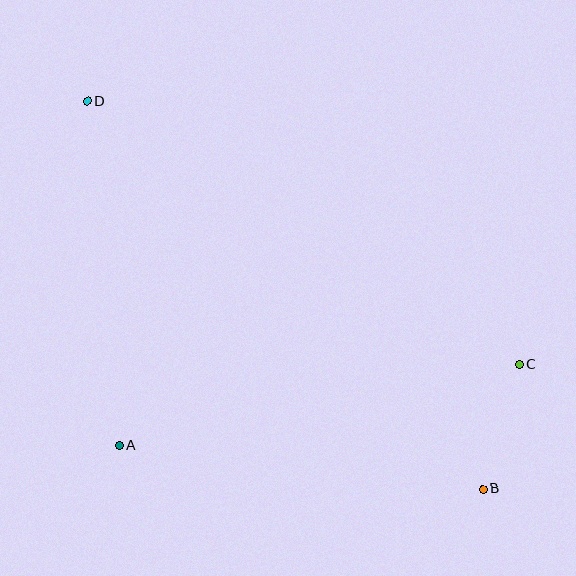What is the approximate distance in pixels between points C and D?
The distance between C and D is approximately 506 pixels.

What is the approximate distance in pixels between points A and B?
The distance between A and B is approximately 366 pixels.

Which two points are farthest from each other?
Points B and D are farthest from each other.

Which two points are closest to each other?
Points B and C are closest to each other.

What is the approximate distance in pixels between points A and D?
The distance between A and D is approximately 345 pixels.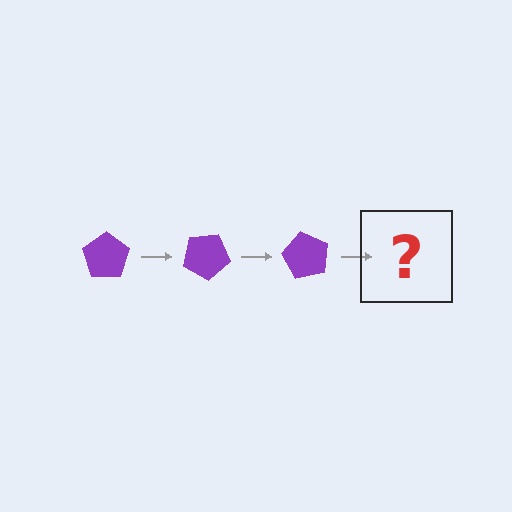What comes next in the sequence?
The next element should be a purple pentagon rotated 90 degrees.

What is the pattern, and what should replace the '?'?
The pattern is that the pentagon rotates 30 degrees each step. The '?' should be a purple pentagon rotated 90 degrees.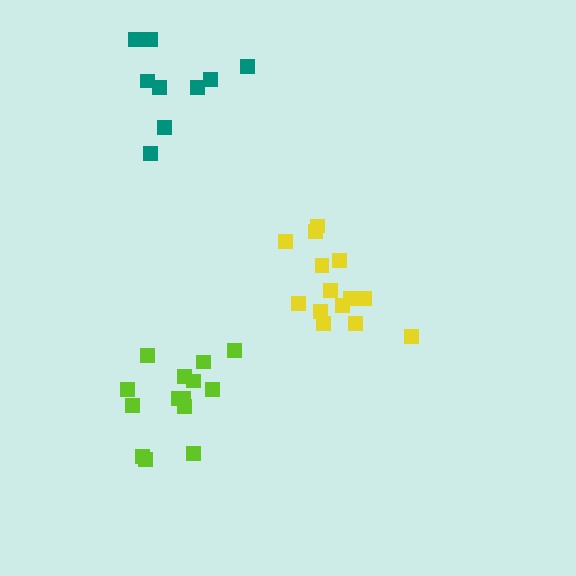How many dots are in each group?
Group 1: 14 dots, Group 2: 9 dots, Group 3: 14 dots (37 total).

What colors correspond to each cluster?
The clusters are colored: yellow, teal, lime.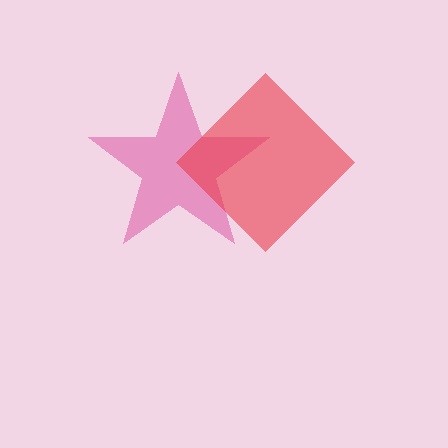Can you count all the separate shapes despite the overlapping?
Yes, there are 2 separate shapes.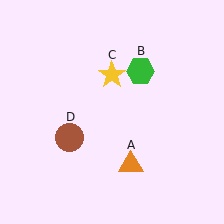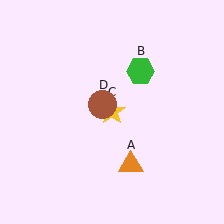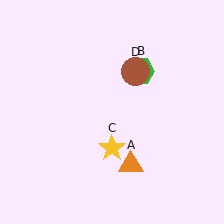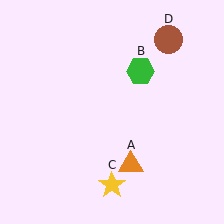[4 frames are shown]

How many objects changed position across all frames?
2 objects changed position: yellow star (object C), brown circle (object D).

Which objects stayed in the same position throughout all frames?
Orange triangle (object A) and green hexagon (object B) remained stationary.